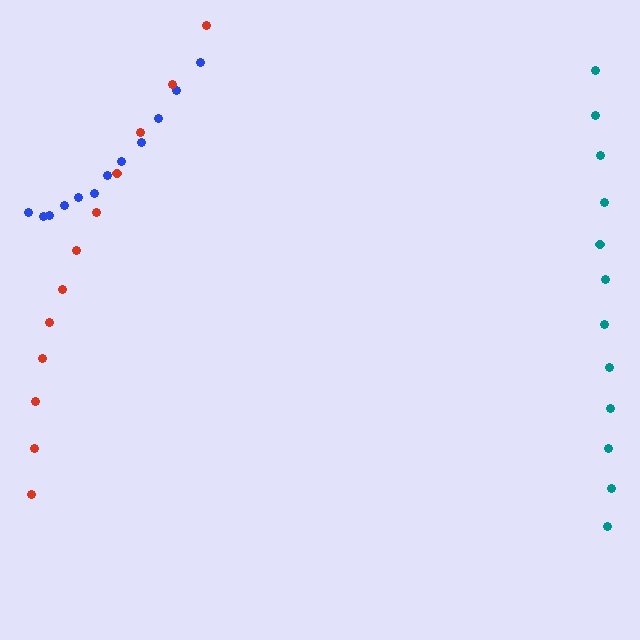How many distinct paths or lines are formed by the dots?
There are 3 distinct paths.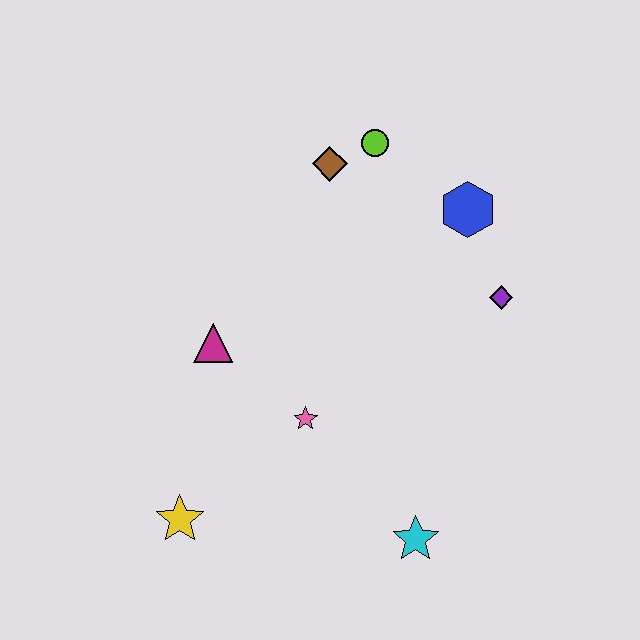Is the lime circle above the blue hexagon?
Yes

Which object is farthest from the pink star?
The lime circle is farthest from the pink star.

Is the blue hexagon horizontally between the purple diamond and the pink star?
Yes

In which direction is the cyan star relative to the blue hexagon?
The cyan star is below the blue hexagon.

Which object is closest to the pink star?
The magenta triangle is closest to the pink star.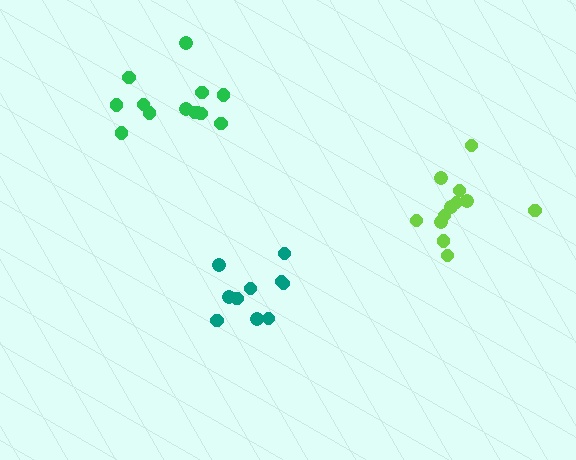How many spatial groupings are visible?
There are 3 spatial groupings.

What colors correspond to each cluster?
The clusters are colored: green, lime, teal.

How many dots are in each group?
Group 1: 13 dots, Group 2: 12 dots, Group 3: 10 dots (35 total).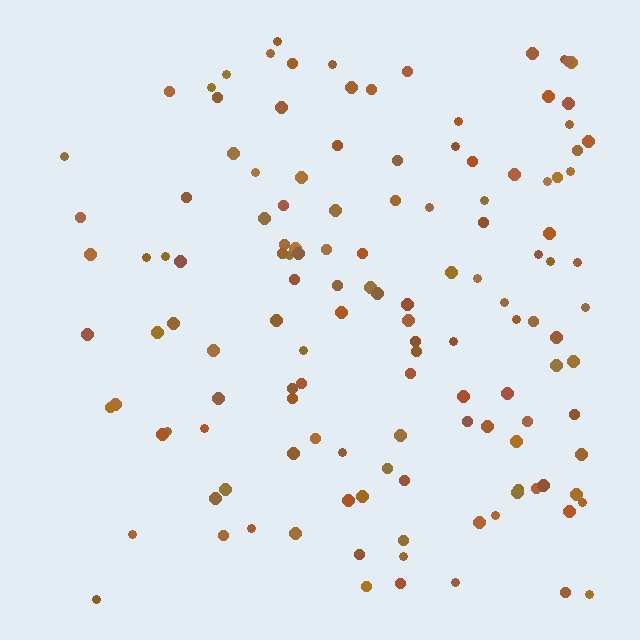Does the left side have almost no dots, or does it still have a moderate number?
Still a moderate number, just noticeably fewer than the right.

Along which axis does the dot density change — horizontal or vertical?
Horizontal.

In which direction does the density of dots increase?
From left to right, with the right side densest.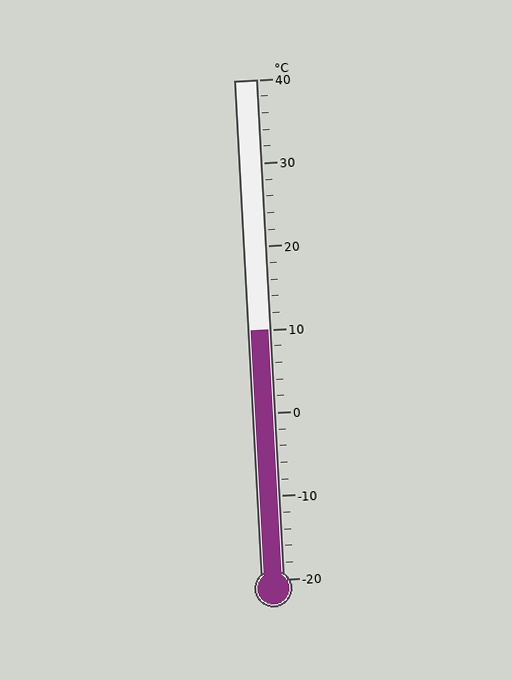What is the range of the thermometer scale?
The thermometer scale ranges from -20°C to 40°C.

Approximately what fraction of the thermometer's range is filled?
The thermometer is filled to approximately 50% of its range.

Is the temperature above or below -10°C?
The temperature is above -10°C.